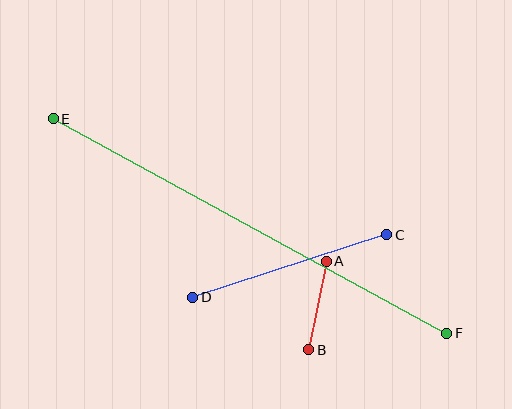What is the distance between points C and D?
The distance is approximately 204 pixels.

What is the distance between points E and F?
The distance is approximately 448 pixels.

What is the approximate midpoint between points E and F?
The midpoint is at approximately (250, 226) pixels.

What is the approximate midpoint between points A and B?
The midpoint is at approximately (317, 305) pixels.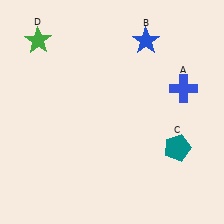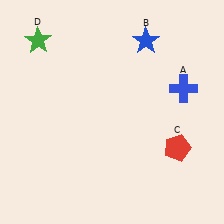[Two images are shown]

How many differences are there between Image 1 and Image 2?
There is 1 difference between the two images.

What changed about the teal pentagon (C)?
In Image 1, C is teal. In Image 2, it changed to red.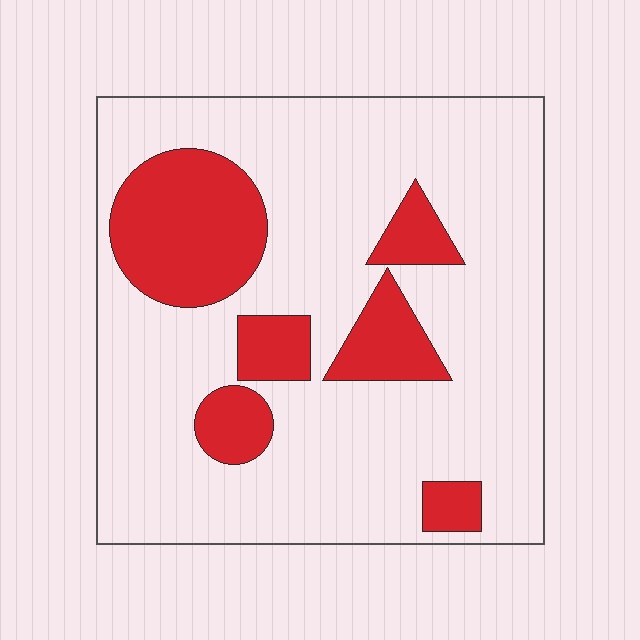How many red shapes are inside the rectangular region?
6.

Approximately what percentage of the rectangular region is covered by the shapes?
Approximately 20%.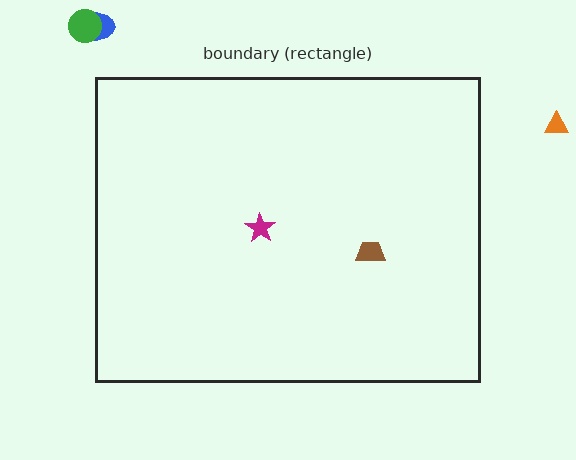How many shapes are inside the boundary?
2 inside, 3 outside.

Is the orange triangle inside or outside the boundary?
Outside.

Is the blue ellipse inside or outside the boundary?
Outside.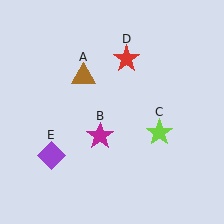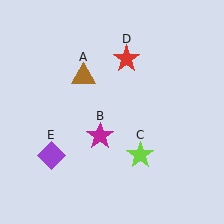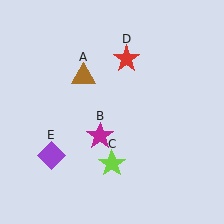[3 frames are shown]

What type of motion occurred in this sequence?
The lime star (object C) rotated clockwise around the center of the scene.